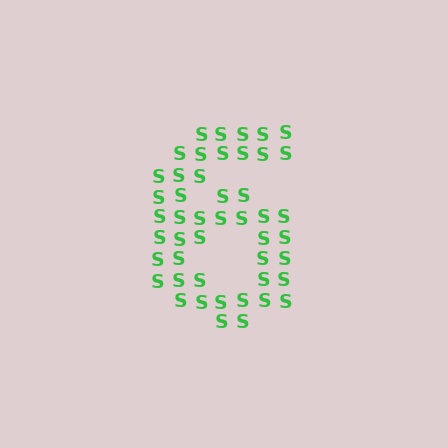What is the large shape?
The large shape is the digit 6.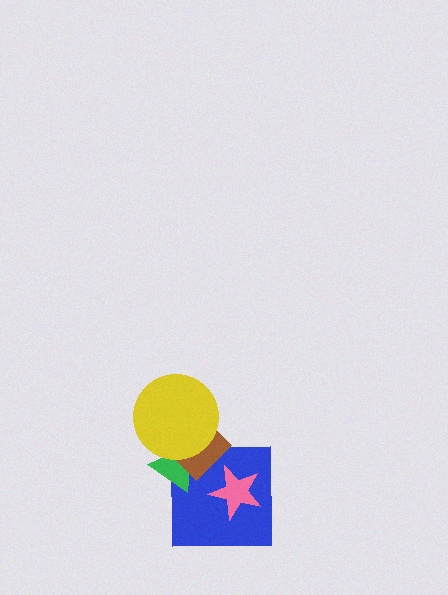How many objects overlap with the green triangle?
3 objects overlap with the green triangle.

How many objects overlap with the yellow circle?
2 objects overlap with the yellow circle.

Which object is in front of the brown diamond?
The yellow circle is in front of the brown diamond.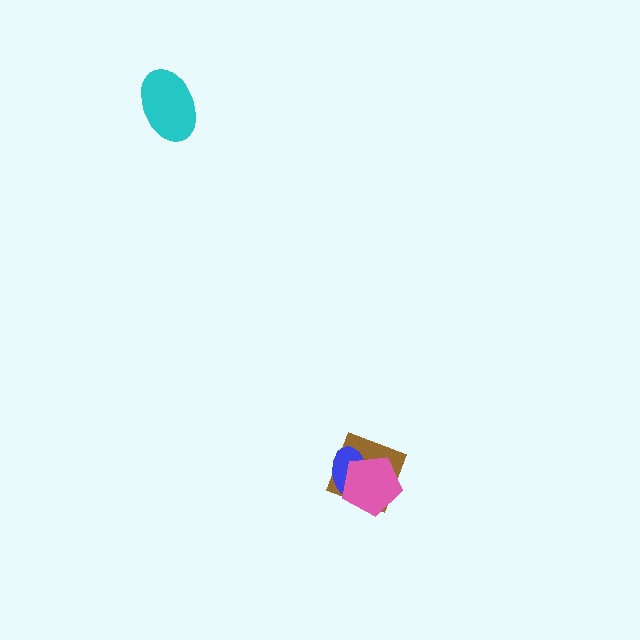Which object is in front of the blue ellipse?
The pink pentagon is in front of the blue ellipse.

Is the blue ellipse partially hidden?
Yes, it is partially covered by another shape.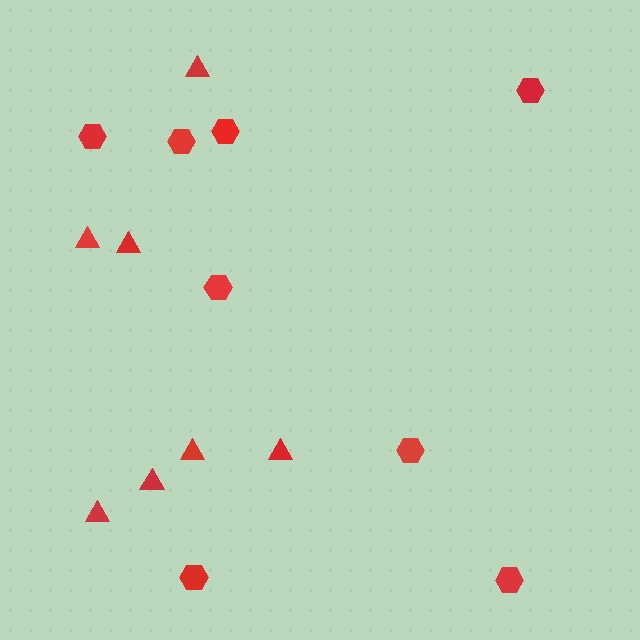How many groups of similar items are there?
There are 2 groups: one group of triangles (7) and one group of hexagons (8).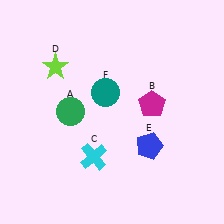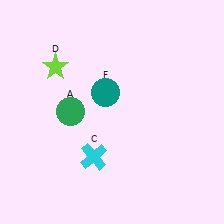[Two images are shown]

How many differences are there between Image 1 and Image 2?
There are 2 differences between the two images.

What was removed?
The magenta pentagon (B), the blue pentagon (E) were removed in Image 2.